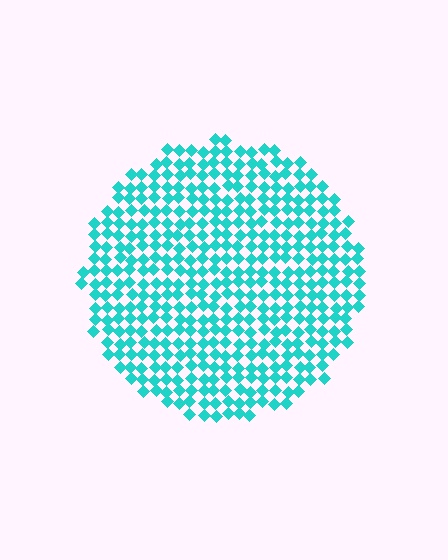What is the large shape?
The large shape is a circle.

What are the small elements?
The small elements are diamonds.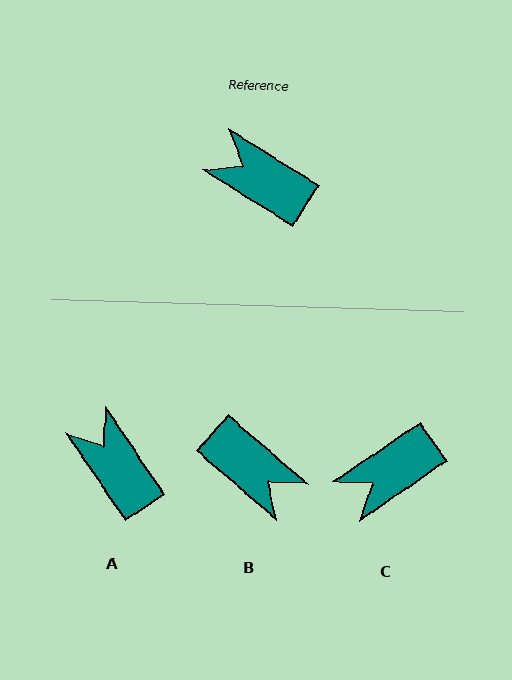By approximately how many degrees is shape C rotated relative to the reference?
Approximately 66 degrees counter-clockwise.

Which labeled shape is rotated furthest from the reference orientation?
B, about 171 degrees away.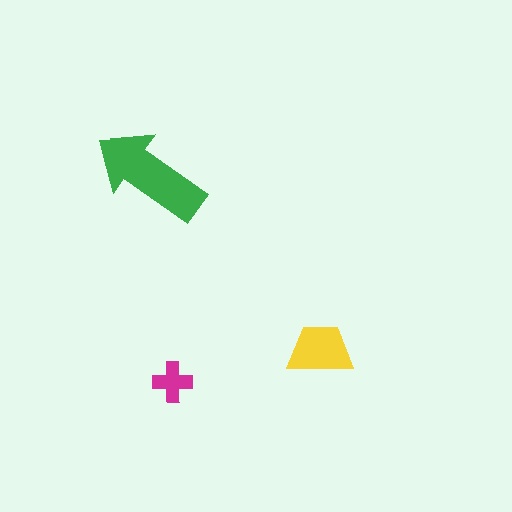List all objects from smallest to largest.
The magenta cross, the yellow trapezoid, the green arrow.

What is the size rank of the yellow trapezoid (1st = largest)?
2nd.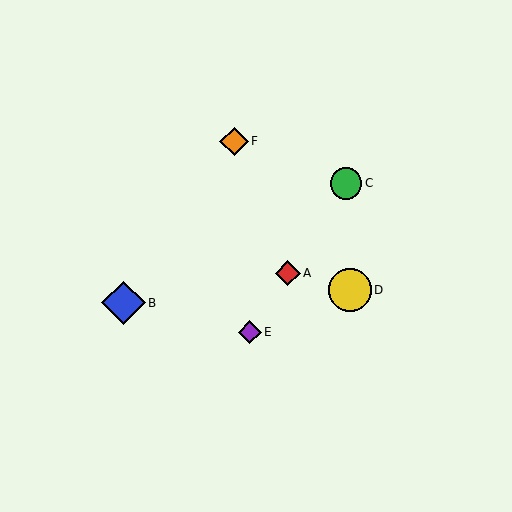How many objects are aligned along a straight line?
3 objects (A, C, E) are aligned along a straight line.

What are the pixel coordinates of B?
Object B is at (124, 303).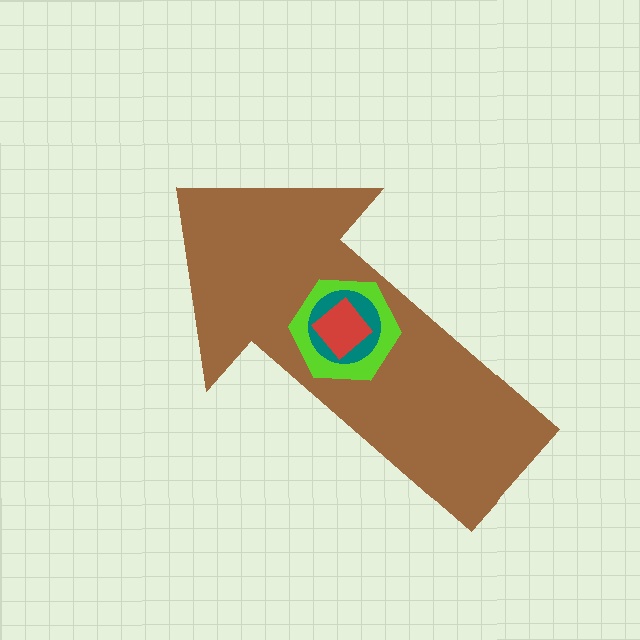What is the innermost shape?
The red diamond.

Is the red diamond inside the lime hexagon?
Yes.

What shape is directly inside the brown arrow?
The lime hexagon.